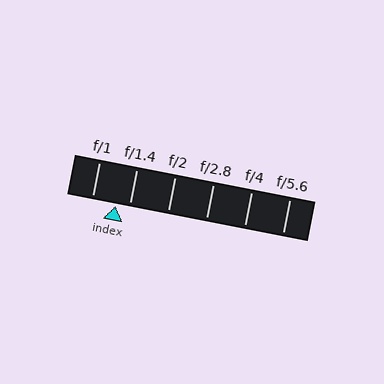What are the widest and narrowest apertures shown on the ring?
The widest aperture shown is f/1 and the narrowest is f/5.6.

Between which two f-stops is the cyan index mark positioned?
The index mark is between f/1 and f/1.4.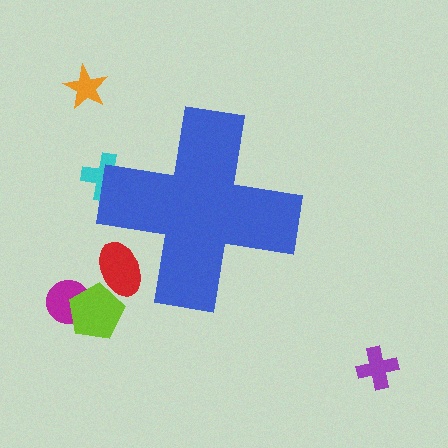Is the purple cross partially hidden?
No, the purple cross is fully visible.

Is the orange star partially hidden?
No, the orange star is fully visible.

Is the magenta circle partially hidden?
No, the magenta circle is fully visible.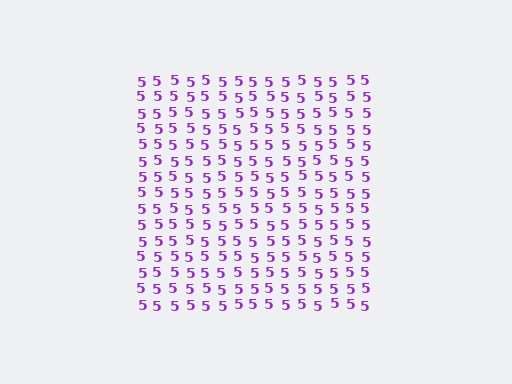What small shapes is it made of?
It is made of small digit 5's.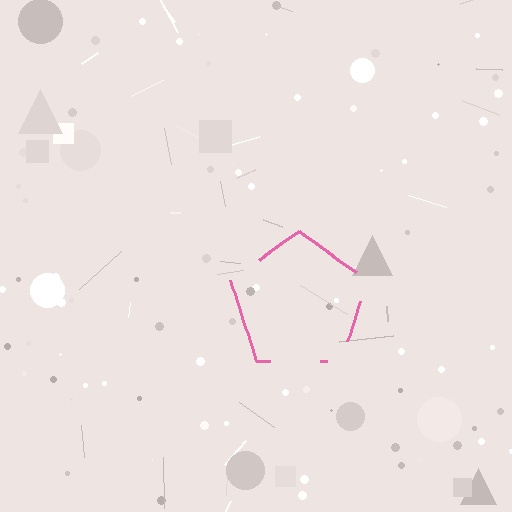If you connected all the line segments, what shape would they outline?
They would outline a pentagon.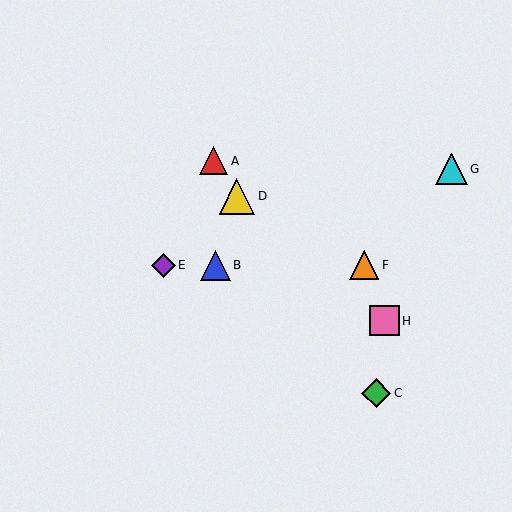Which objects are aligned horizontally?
Objects B, E, F are aligned horizontally.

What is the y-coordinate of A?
Object A is at y≈161.